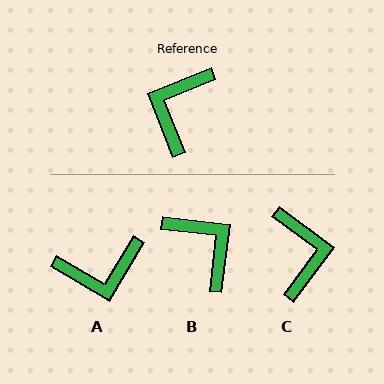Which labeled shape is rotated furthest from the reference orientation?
C, about 148 degrees away.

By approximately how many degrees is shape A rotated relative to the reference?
Approximately 128 degrees counter-clockwise.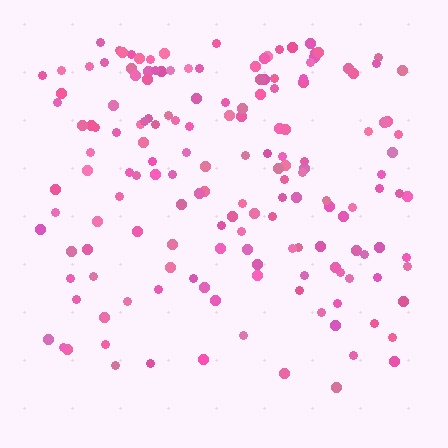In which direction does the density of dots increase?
From bottom to top, with the top side densest.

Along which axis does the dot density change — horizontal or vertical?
Vertical.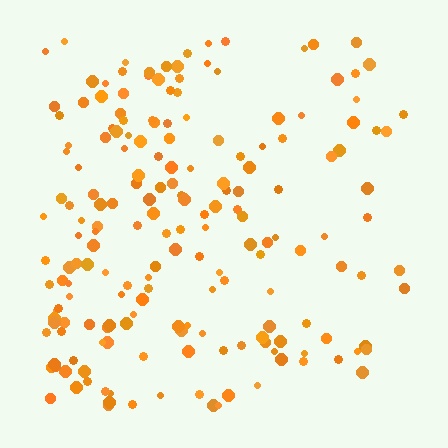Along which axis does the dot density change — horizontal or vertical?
Horizontal.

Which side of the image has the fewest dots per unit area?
The right.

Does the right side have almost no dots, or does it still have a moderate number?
Still a moderate number, just noticeably fewer than the left.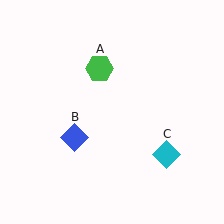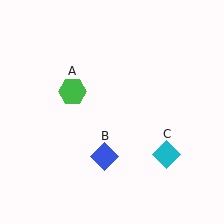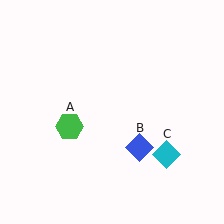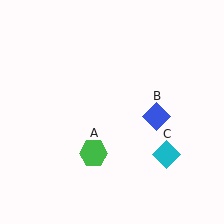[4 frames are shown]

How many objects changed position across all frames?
2 objects changed position: green hexagon (object A), blue diamond (object B).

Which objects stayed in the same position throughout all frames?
Cyan diamond (object C) remained stationary.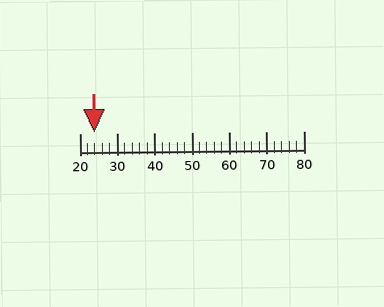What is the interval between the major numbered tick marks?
The major tick marks are spaced 10 units apart.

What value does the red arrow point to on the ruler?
The red arrow points to approximately 24.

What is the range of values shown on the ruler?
The ruler shows values from 20 to 80.